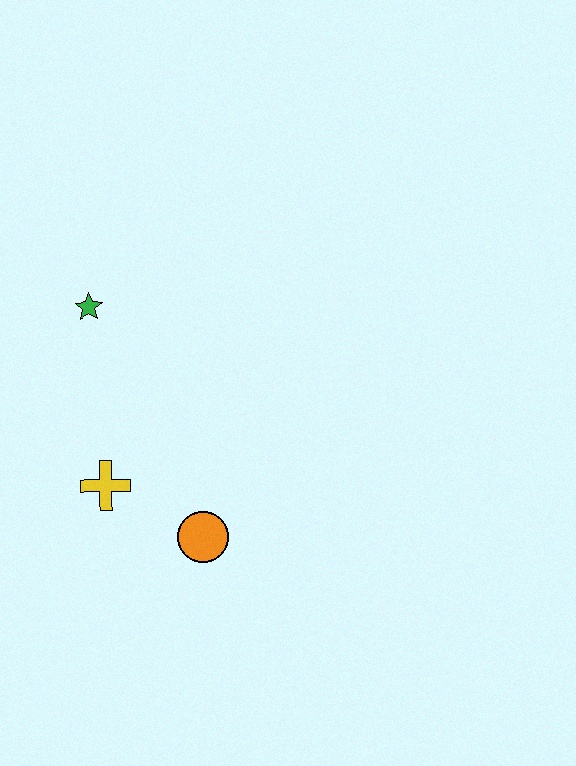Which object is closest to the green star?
The yellow cross is closest to the green star.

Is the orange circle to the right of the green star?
Yes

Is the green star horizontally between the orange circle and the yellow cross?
No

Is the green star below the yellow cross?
No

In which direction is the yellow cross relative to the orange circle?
The yellow cross is to the left of the orange circle.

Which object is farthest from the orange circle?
The green star is farthest from the orange circle.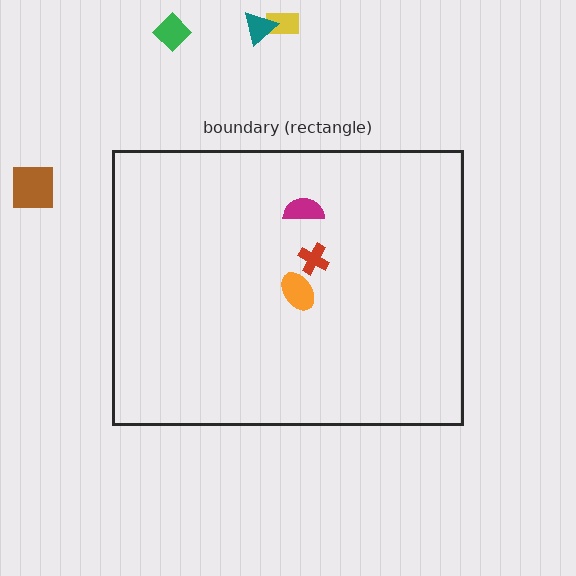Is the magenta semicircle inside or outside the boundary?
Inside.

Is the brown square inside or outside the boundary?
Outside.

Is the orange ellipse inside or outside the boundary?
Inside.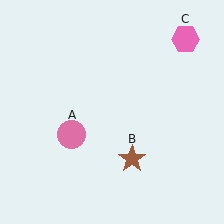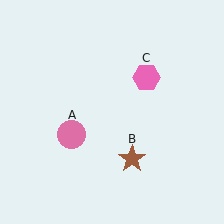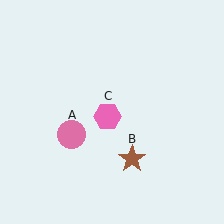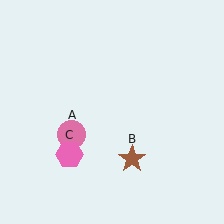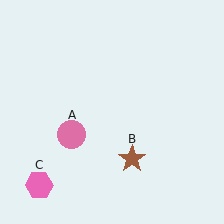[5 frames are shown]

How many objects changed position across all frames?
1 object changed position: pink hexagon (object C).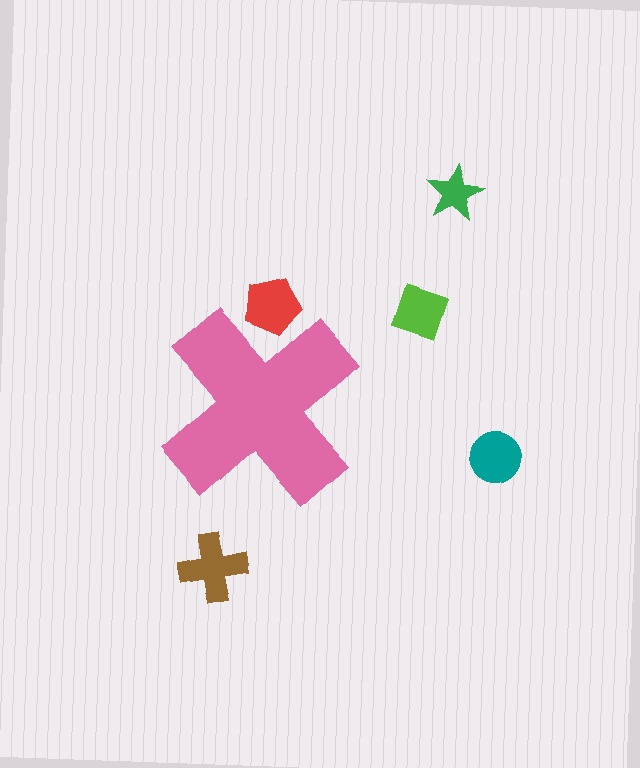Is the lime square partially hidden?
No, the lime square is fully visible.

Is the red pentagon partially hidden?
Yes, the red pentagon is partially hidden behind the pink cross.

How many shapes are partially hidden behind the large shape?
1 shape is partially hidden.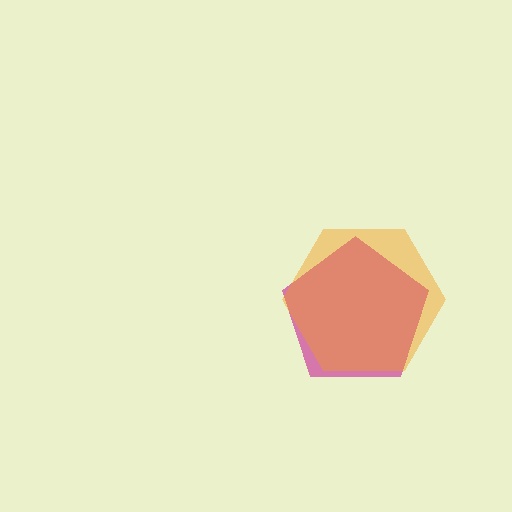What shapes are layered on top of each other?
The layered shapes are: a magenta pentagon, an orange hexagon.